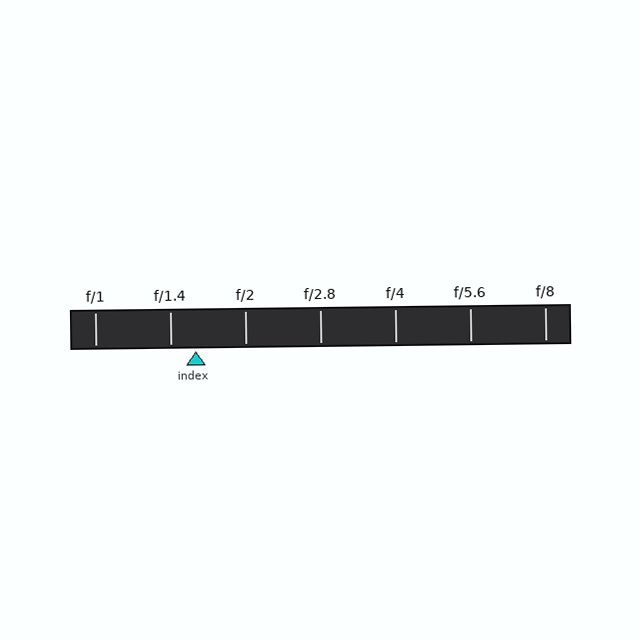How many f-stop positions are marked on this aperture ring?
There are 7 f-stop positions marked.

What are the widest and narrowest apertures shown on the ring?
The widest aperture shown is f/1 and the narrowest is f/8.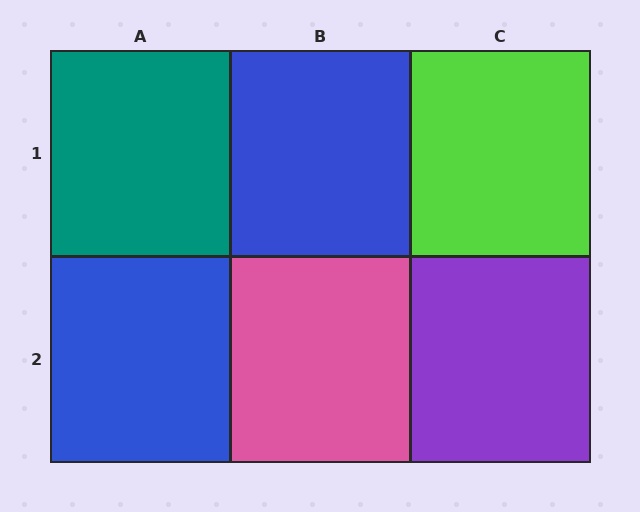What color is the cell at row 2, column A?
Blue.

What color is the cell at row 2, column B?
Pink.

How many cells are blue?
2 cells are blue.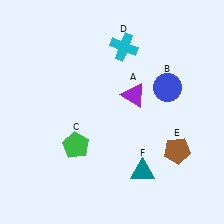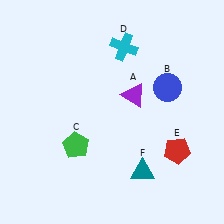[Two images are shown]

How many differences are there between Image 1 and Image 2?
There is 1 difference between the two images.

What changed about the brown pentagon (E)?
In Image 1, E is brown. In Image 2, it changed to red.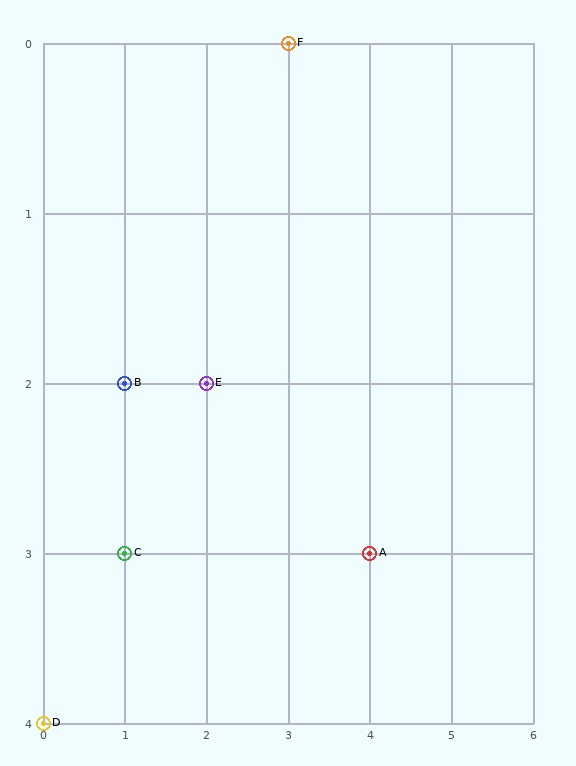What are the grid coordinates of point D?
Point D is at grid coordinates (0, 4).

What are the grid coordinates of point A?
Point A is at grid coordinates (4, 3).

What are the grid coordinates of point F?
Point F is at grid coordinates (3, 0).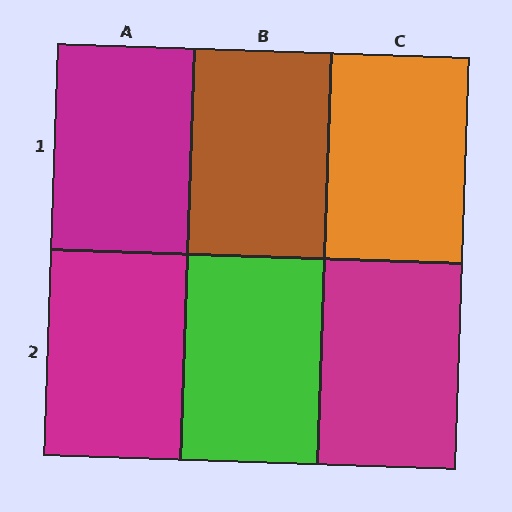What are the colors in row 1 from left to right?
Magenta, brown, orange.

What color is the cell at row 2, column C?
Magenta.